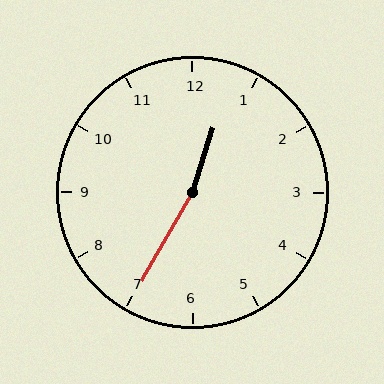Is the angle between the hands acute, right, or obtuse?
It is obtuse.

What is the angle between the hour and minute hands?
Approximately 168 degrees.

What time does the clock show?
12:35.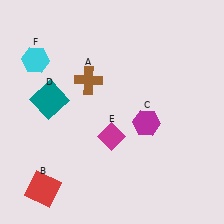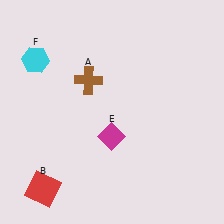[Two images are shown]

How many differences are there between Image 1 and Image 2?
There are 2 differences between the two images.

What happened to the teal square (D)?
The teal square (D) was removed in Image 2. It was in the top-left area of Image 1.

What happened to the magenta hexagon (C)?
The magenta hexagon (C) was removed in Image 2. It was in the bottom-right area of Image 1.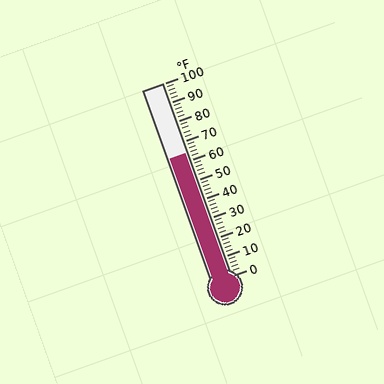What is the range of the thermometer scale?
The thermometer scale ranges from 0°F to 100°F.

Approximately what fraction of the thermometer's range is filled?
The thermometer is filled to approximately 65% of its range.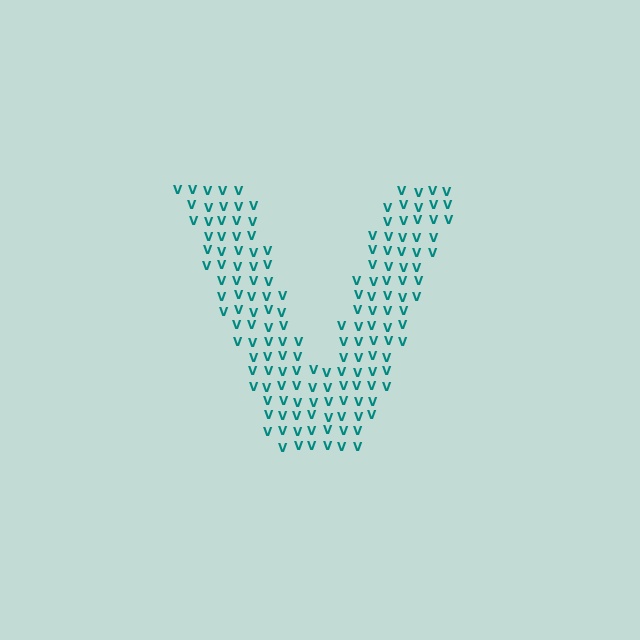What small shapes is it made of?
It is made of small letter V's.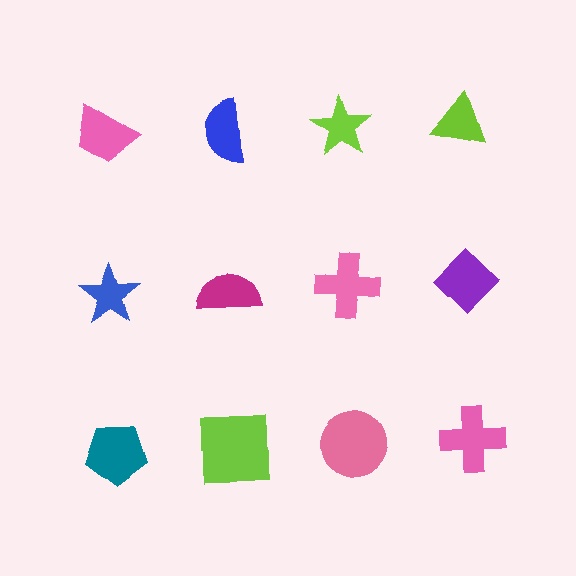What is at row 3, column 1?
A teal pentagon.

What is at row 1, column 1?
A pink trapezoid.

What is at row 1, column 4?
A lime triangle.